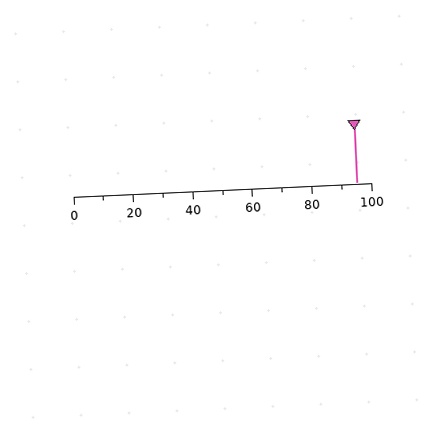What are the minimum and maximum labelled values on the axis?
The axis runs from 0 to 100.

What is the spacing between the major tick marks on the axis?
The major ticks are spaced 20 apart.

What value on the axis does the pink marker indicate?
The marker indicates approximately 95.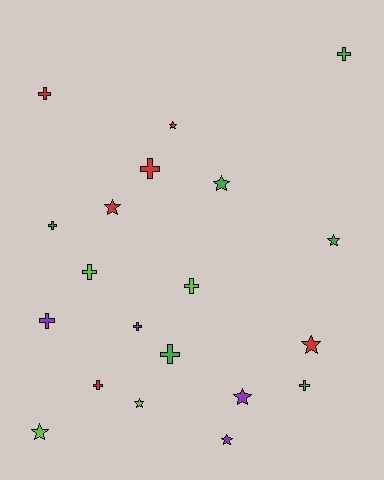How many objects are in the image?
There are 20 objects.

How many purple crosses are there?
There are 2 purple crosses.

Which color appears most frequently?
Green, with 6 objects.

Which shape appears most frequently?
Cross, with 11 objects.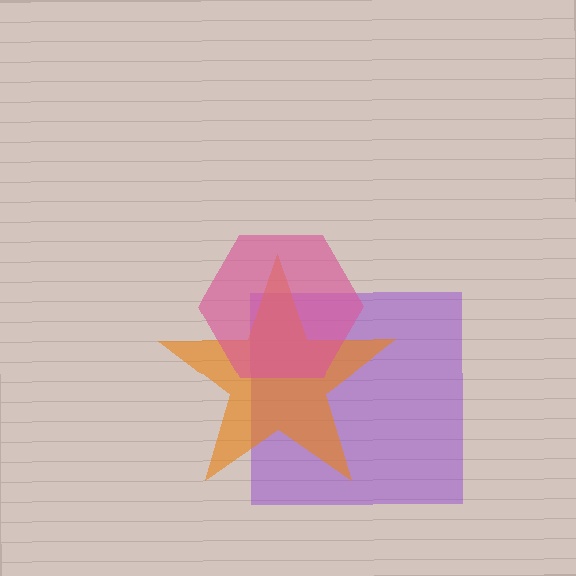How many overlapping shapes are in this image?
There are 3 overlapping shapes in the image.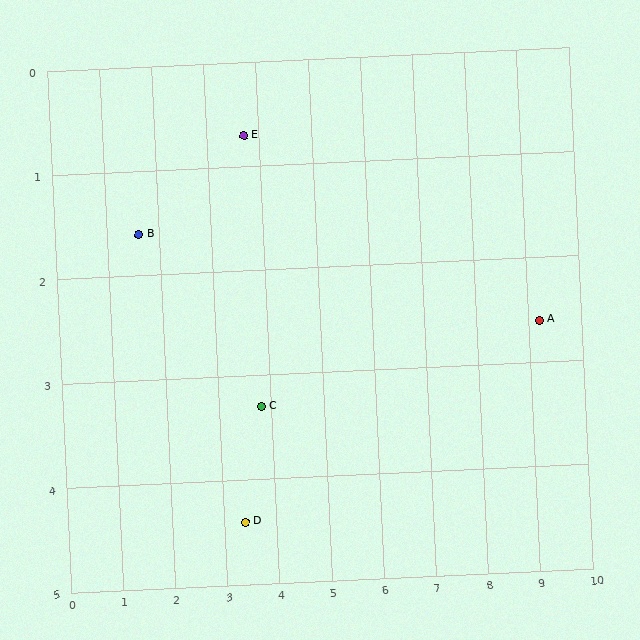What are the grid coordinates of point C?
Point C is at approximately (3.8, 3.3).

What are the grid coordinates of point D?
Point D is at approximately (3.4, 4.4).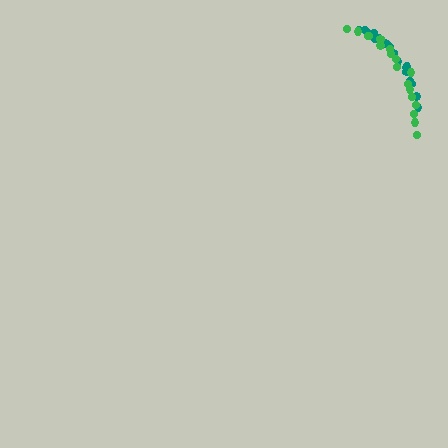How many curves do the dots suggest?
There are 2 distinct paths.